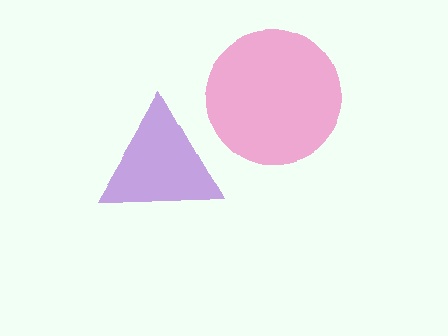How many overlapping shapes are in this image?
There are 2 overlapping shapes in the image.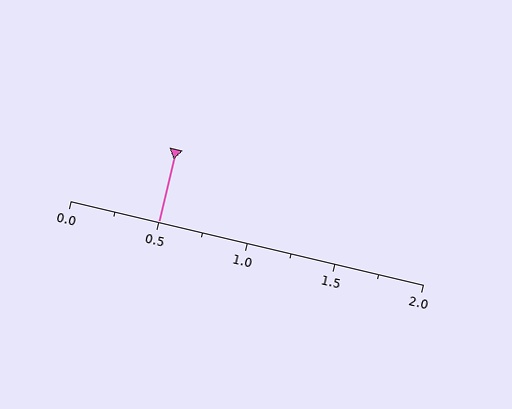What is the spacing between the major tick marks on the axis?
The major ticks are spaced 0.5 apart.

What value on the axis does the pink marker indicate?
The marker indicates approximately 0.5.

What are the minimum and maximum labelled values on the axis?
The axis runs from 0.0 to 2.0.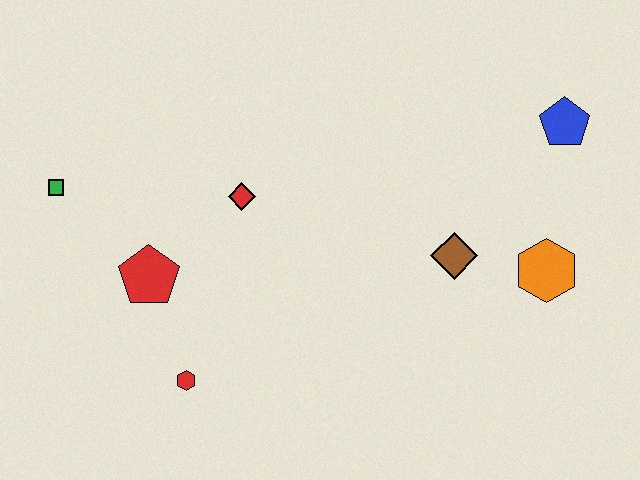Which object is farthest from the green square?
The blue pentagon is farthest from the green square.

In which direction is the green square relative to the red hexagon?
The green square is above the red hexagon.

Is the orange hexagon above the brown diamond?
No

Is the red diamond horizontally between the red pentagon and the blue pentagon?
Yes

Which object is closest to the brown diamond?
The orange hexagon is closest to the brown diamond.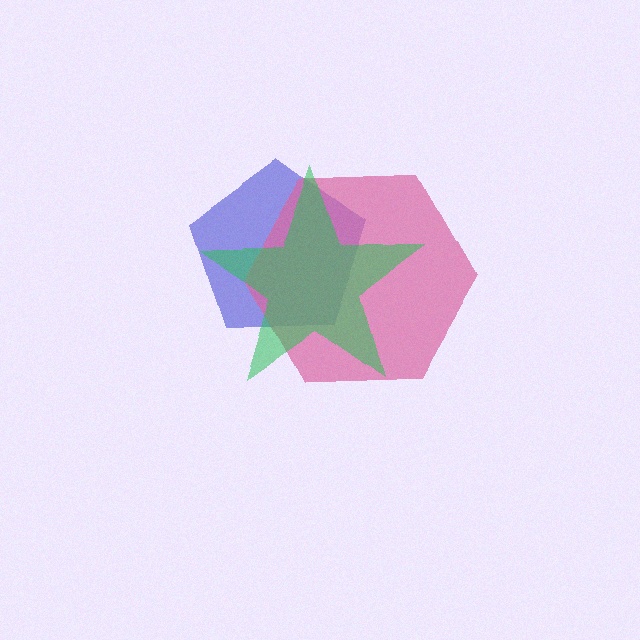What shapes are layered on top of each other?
The layered shapes are: a blue pentagon, a pink hexagon, a green star.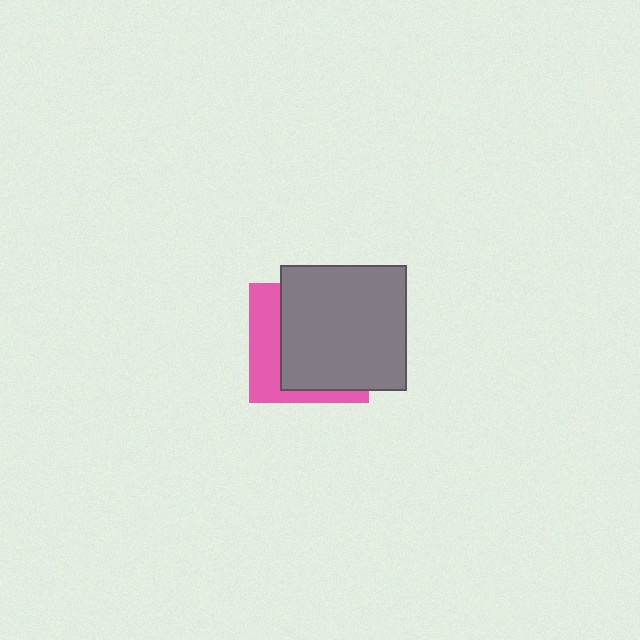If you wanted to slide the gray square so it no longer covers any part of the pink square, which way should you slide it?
Slide it right — that is the most direct way to separate the two shapes.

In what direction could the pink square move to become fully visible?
The pink square could move left. That would shift it out from behind the gray square entirely.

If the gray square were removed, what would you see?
You would see the complete pink square.